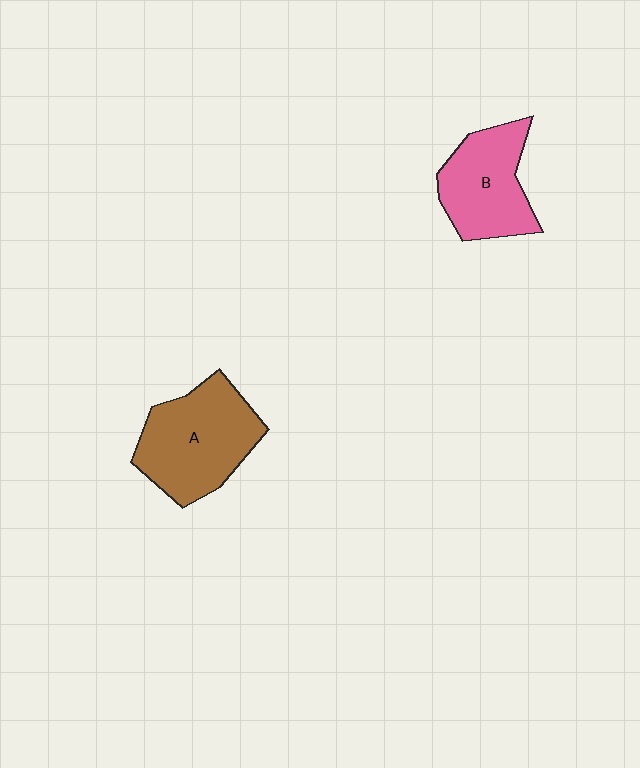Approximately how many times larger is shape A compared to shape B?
Approximately 1.2 times.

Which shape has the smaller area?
Shape B (pink).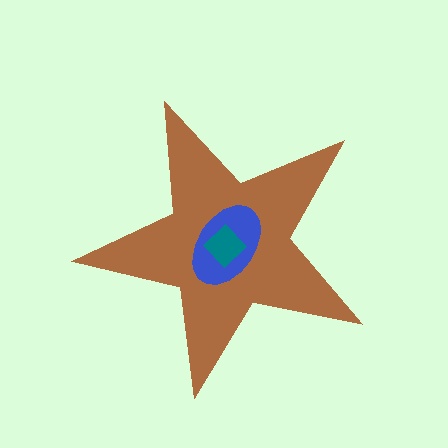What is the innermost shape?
The teal diamond.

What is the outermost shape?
The brown star.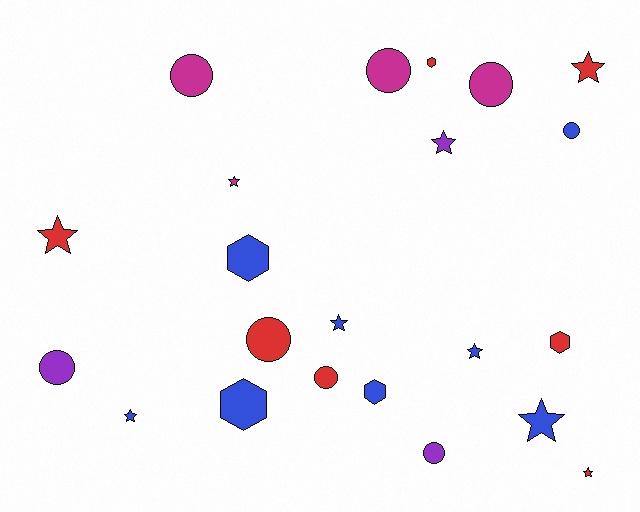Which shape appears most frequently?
Star, with 9 objects.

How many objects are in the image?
There are 22 objects.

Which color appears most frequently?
Blue, with 8 objects.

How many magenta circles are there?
There are 3 magenta circles.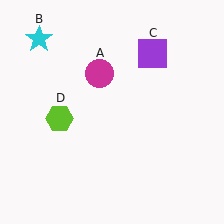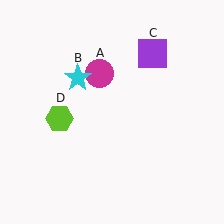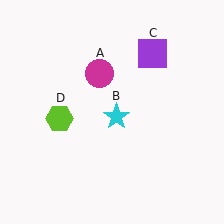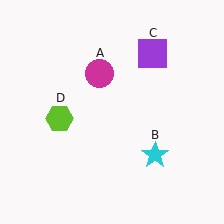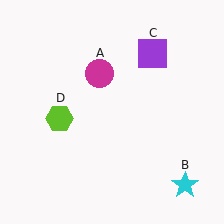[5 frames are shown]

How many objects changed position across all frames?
1 object changed position: cyan star (object B).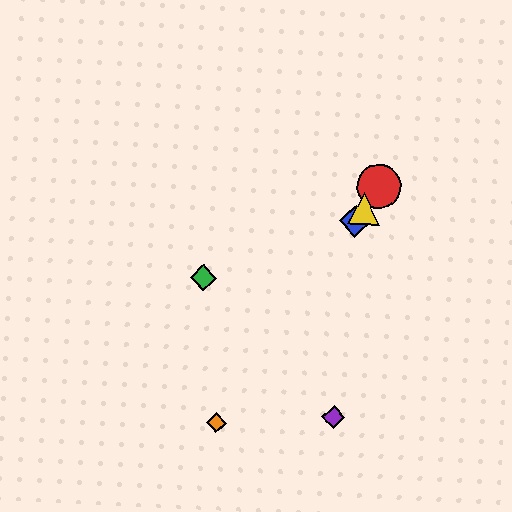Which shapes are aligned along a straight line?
The red circle, the blue diamond, the yellow triangle, the orange diamond are aligned along a straight line.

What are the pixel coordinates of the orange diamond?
The orange diamond is at (216, 423).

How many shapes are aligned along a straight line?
4 shapes (the red circle, the blue diamond, the yellow triangle, the orange diamond) are aligned along a straight line.